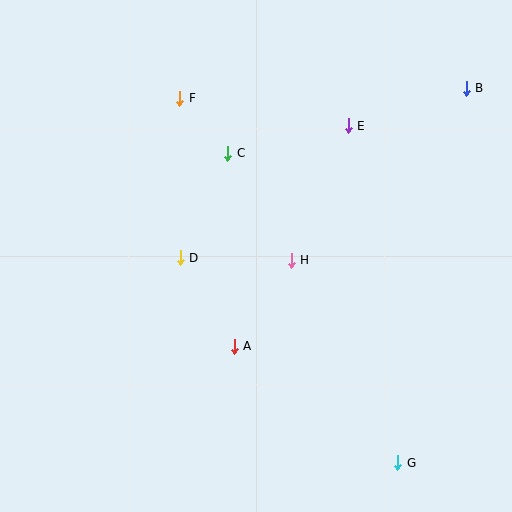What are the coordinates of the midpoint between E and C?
The midpoint between E and C is at (288, 139).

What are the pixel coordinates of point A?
Point A is at (234, 346).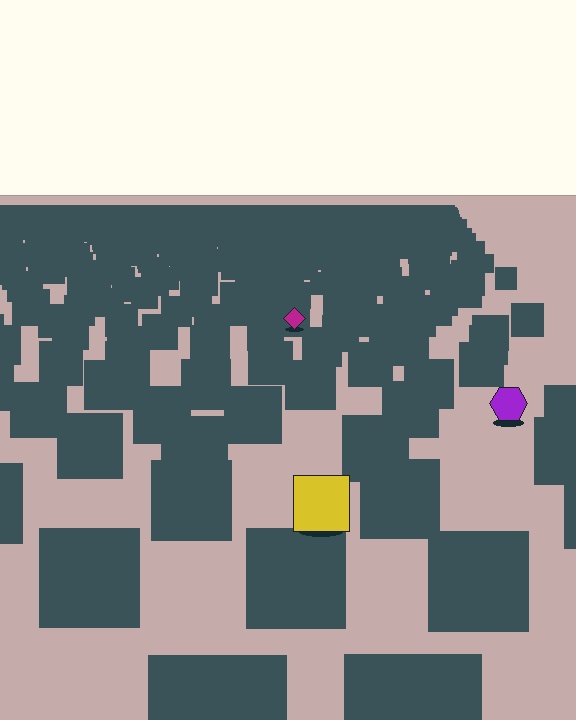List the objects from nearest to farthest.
From nearest to farthest: the yellow square, the purple hexagon, the magenta diamond.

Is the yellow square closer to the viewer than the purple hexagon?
Yes. The yellow square is closer — you can tell from the texture gradient: the ground texture is coarser near it.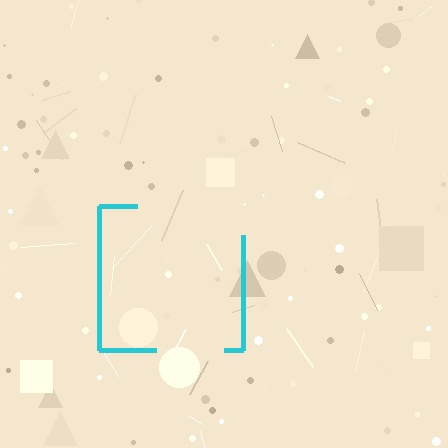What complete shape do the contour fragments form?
The contour fragments form a square.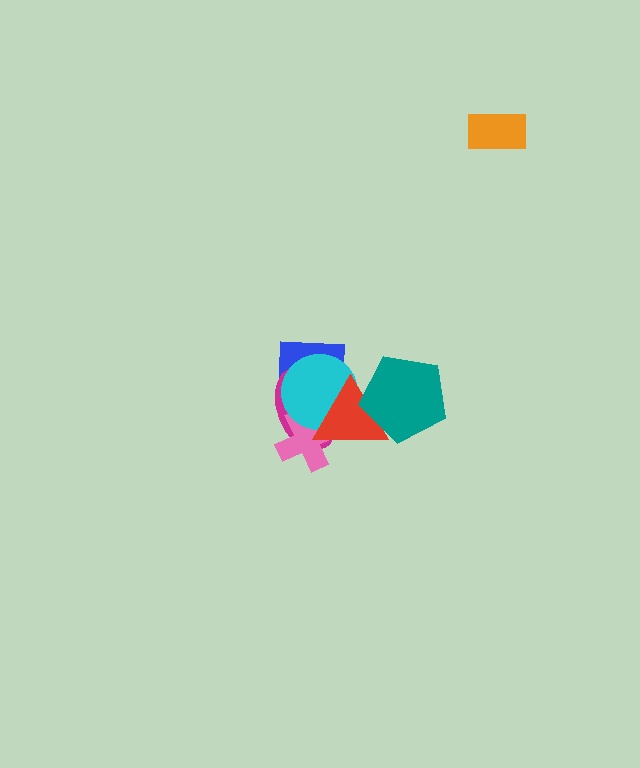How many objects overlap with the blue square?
4 objects overlap with the blue square.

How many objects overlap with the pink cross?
4 objects overlap with the pink cross.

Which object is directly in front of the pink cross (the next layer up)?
The cyan circle is directly in front of the pink cross.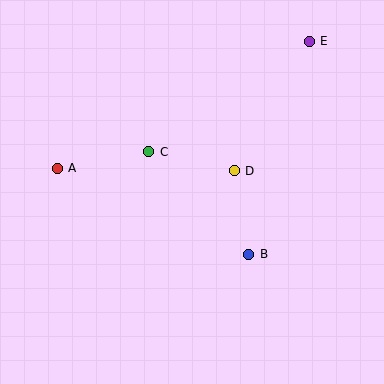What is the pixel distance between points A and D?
The distance between A and D is 177 pixels.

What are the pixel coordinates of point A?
Point A is at (57, 168).